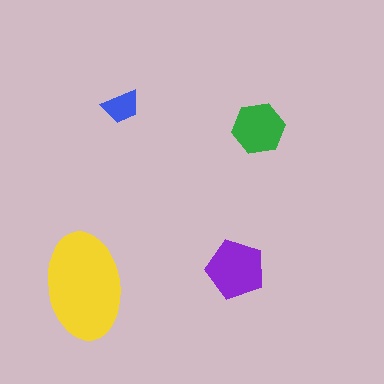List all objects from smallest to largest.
The blue trapezoid, the green hexagon, the purple pentagon, the yellow ellipse.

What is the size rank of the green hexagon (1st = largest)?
3rd.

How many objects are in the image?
There are 4 objects in the image.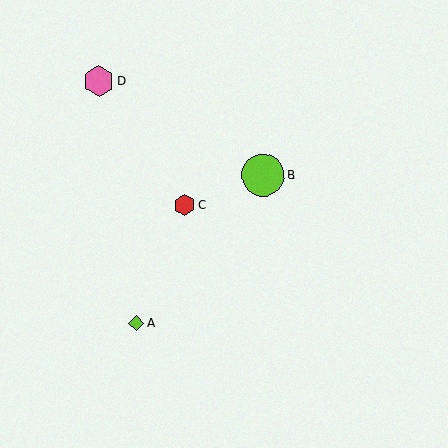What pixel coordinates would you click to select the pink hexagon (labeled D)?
Click at (99, 81) to select the pink hexagon D.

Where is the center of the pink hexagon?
The center of the pink hexagon is at (99, 81).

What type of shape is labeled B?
Shape B is a lime circle.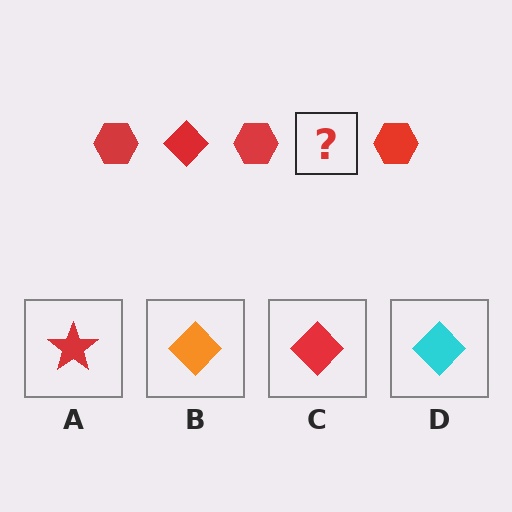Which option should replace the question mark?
Option C.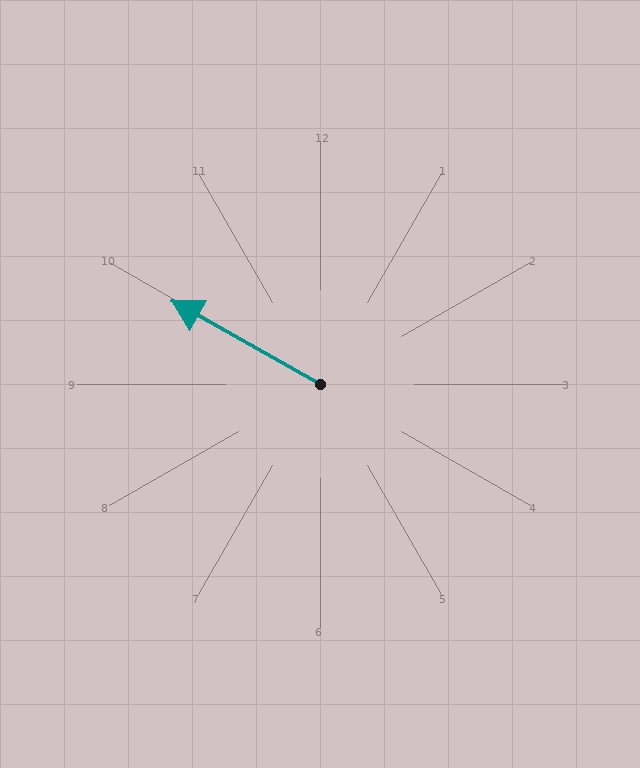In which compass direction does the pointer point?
Northwest.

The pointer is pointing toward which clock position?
Roughly 10 o'clock.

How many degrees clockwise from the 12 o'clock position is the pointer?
Approximately 299 degrees.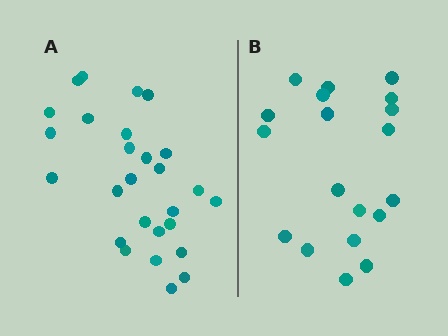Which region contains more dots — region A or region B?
Region A (the left region) has more dots.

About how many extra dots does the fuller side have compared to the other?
Region A has roughly 8 or so more dots than region B.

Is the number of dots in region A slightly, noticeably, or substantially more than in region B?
Region A has noticeably more, but not dramatically so. The ratio is roughly 1.4 to 1.